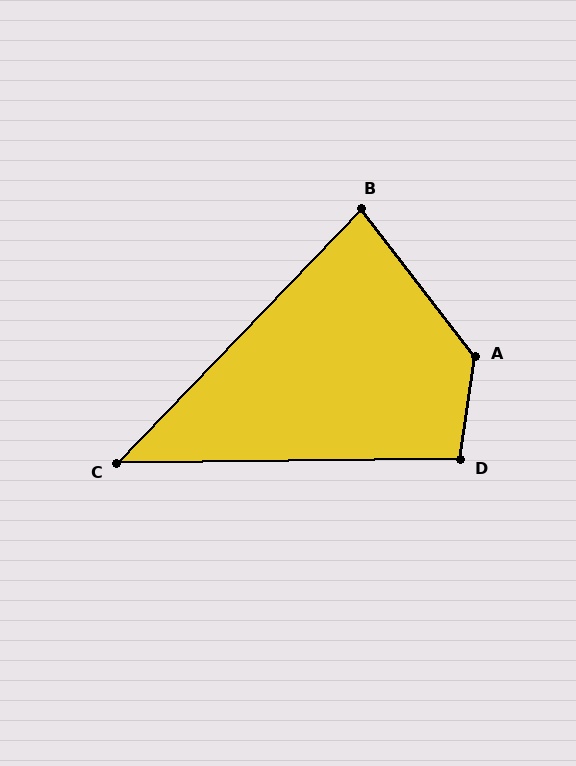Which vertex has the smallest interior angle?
C, at approximately 46 degrees.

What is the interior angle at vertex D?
Approximately 99 degrees (obtuse).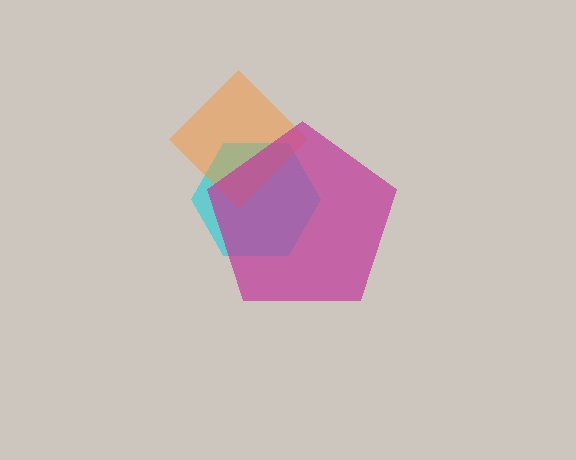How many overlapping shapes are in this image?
There are 3 overlapping shapes in the image.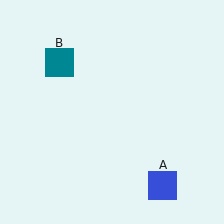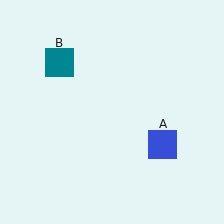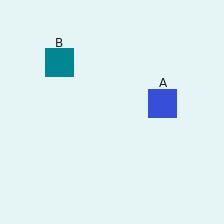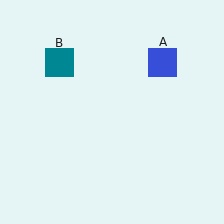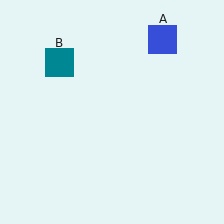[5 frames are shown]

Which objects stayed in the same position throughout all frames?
Teal square (object B) remained stationary.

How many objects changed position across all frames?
1 object changed position: blue square (object A).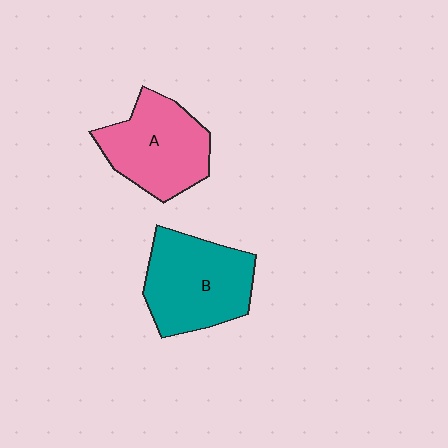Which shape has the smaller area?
Shape A (pink).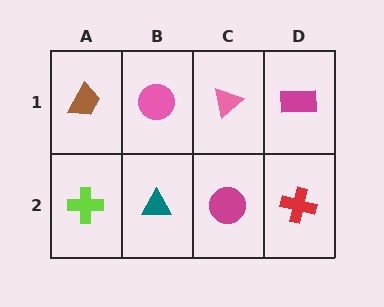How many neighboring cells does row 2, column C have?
3.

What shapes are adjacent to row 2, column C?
A pink triangle (row 1, column C), a teal triangle (row 2, column B), a red cross (row 2, column D).